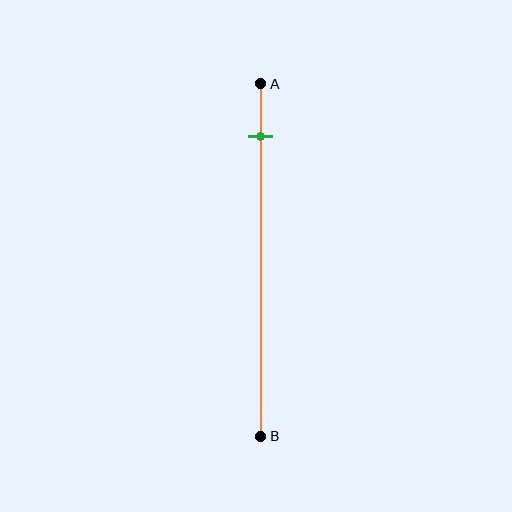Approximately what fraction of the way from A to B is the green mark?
The green mark is approximately 15% of the way from A to B.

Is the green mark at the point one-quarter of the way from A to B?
No, the mark is at about 15% from A, not at the 25% one-quarter point.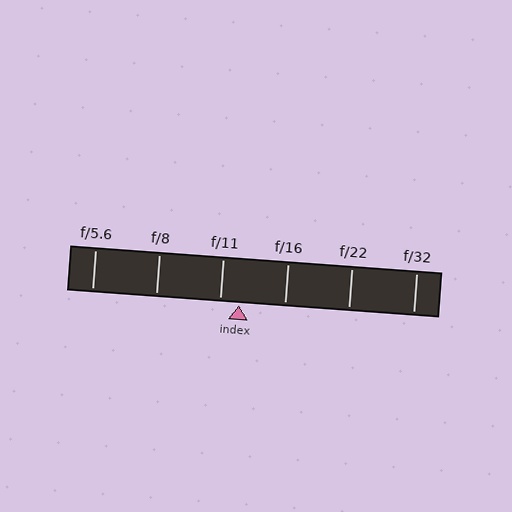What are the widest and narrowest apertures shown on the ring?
The widest aperture shown is f/5.6 and the narrowest is f/32.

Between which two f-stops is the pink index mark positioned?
The index mark is between f/11 and f/16.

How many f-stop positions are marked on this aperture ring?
There are 6 f-stop positions marked.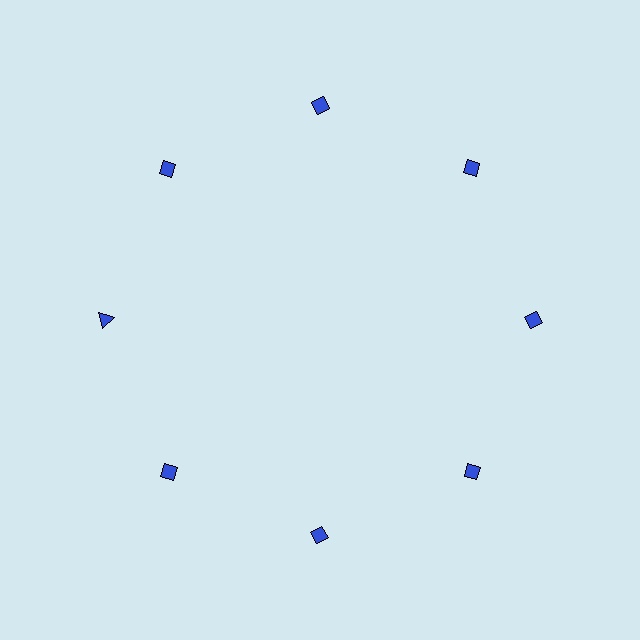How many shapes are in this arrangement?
There are 8 shapes arranged in a ring pattern.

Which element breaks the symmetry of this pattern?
The blue triangle at roughly the 9 o'clock position breaks the symmetry. All other shapes are blue diamonds.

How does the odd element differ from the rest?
It has a different shape: triangle instead of diamond.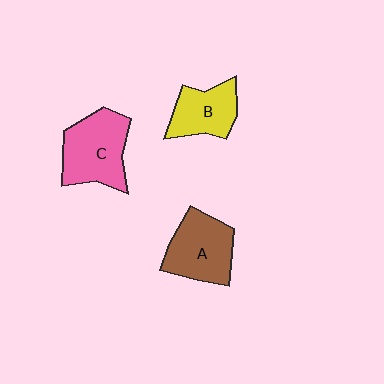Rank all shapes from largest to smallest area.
From largest to smallest: C (pink), A (brown), B (yellow).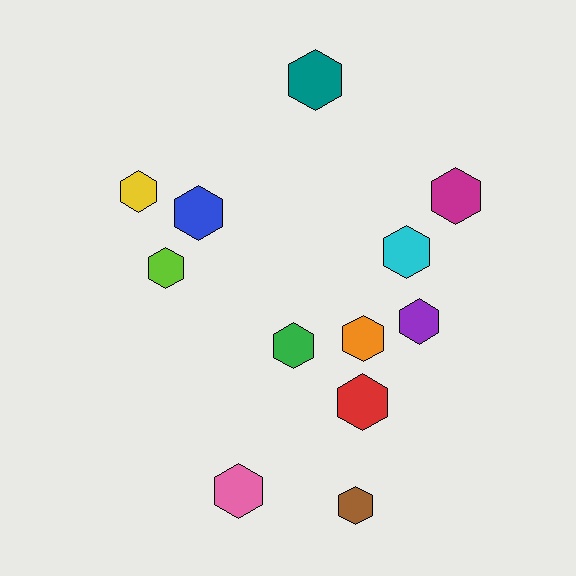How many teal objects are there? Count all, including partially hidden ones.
There is 1 teal object.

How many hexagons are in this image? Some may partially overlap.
There are 12 hexagons.